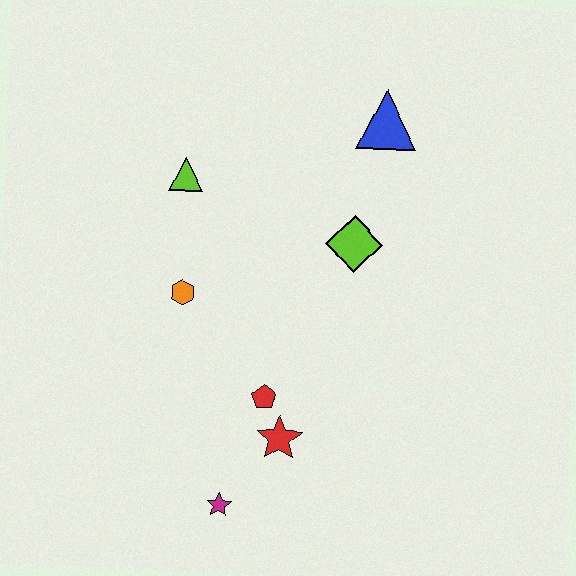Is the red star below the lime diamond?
Yes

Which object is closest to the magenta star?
The red star is closest to the magenta star.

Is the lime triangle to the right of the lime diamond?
No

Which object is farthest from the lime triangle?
The magenta star is farthest from the lime triangle.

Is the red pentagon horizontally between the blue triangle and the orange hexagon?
Yes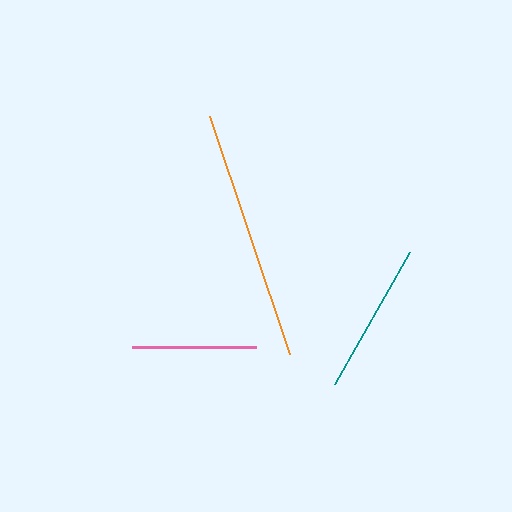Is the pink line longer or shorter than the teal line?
The teal line is longer than the pink line.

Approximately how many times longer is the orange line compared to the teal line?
The orange line is approximately 1.7 times the length of the teal line.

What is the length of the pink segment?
The pink segment is approximately 124 pixels long.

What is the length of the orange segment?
The orange segment is approximately 251 pixels long.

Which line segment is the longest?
The orange line is the longest at approximately 251 pixels.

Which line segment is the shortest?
The pink line is the shortest at approximately 124 pixels.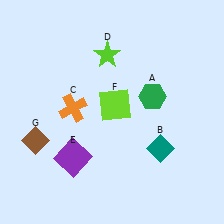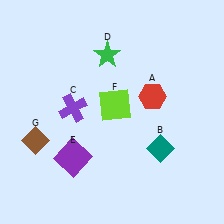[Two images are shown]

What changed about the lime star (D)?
In Image 1, D is lime. In Image 2, it changed to green.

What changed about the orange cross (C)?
In Image 1, C is orange. In Image 2, it changed to purple.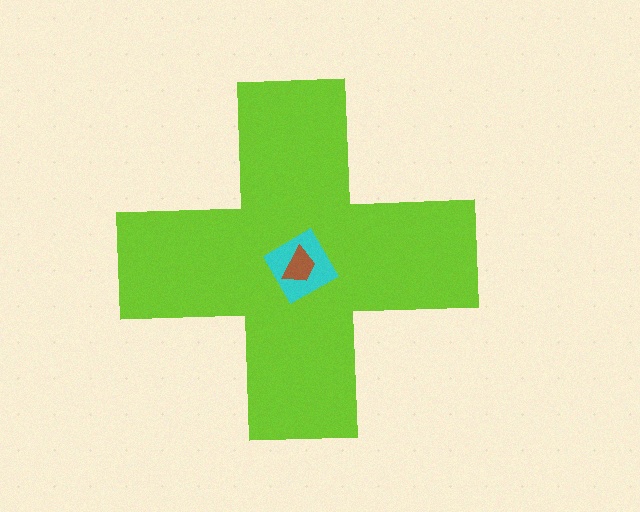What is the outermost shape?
The lime cross.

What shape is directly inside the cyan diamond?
The brown trapezoid.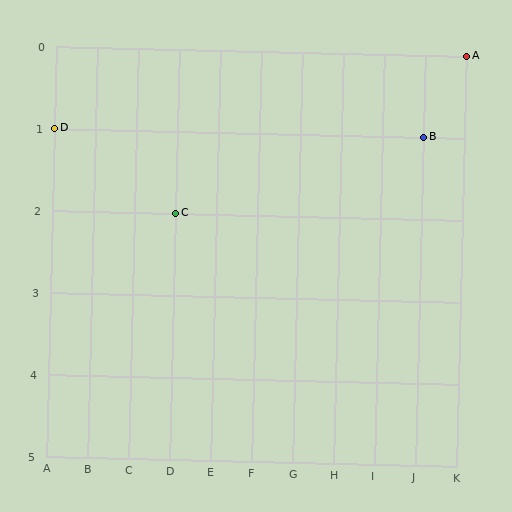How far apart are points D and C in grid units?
Points D and C are 3 columns and 1 row apart (about 3.2 grid units diagonally).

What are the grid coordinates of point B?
Point B is at grid coordinates (J, 1).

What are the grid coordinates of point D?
Point D is at grid coordinates (A, 1).